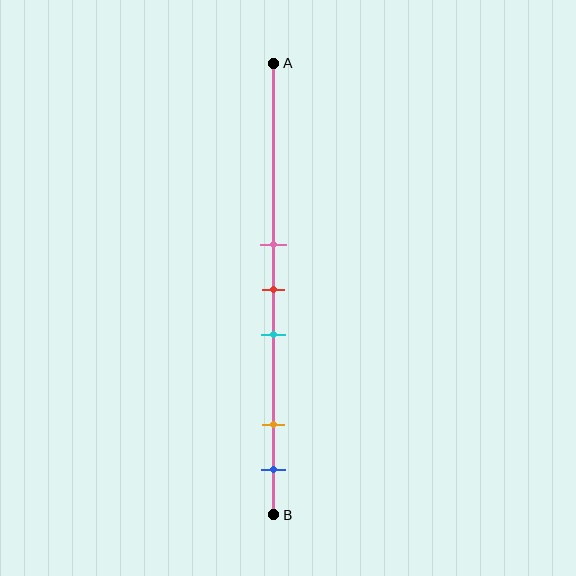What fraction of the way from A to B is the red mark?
The red mark is approximately 50% (0.5) of the way from A to B.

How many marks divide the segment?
There are 5 marks dividing the segment.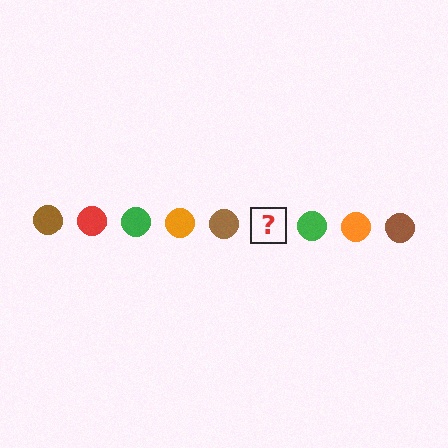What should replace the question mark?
The question mark should be replaced with a red circle.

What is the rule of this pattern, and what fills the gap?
The rule is that the pattern cycles through brown, red, green, orange circles. The gap should be filled with a red circle.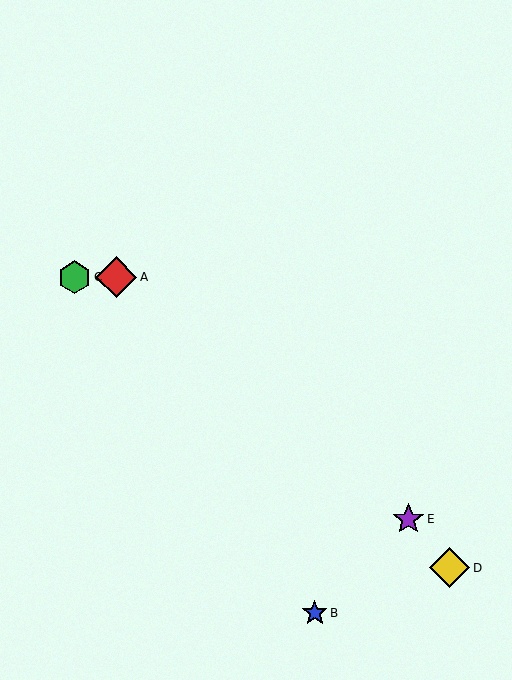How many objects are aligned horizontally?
2 objects (A, C) are aligned horizontally.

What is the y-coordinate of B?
Object B is at y≈613.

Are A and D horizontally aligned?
No, A is at y≈277 and D is at y≈568.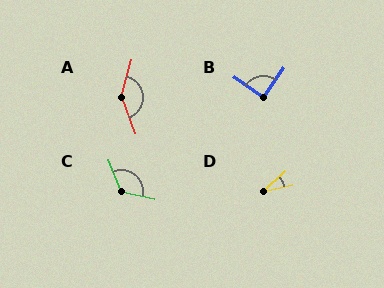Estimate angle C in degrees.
Approximately 124 degrees.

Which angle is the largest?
A, at approximately 144 degrees.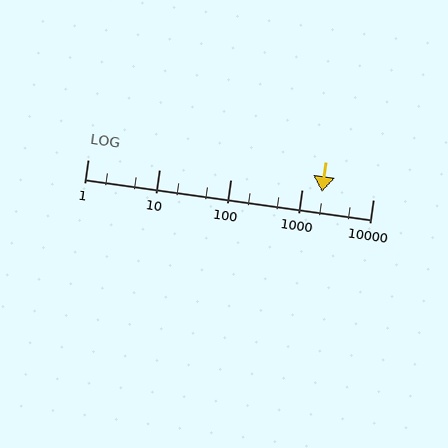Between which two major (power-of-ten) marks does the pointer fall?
The pointer is between 1000 and 10000.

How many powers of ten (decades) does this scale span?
The scale spans 4 decades, from 1 to 10000.